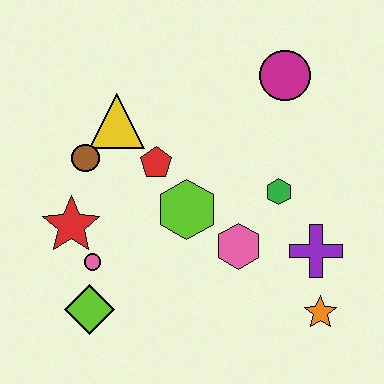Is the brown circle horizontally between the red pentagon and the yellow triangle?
No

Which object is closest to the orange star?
The purple cross is closest to the orange star.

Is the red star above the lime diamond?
Yes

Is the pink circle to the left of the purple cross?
Yes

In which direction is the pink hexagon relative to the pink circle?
The pink hexagon is to the right of the pink circle.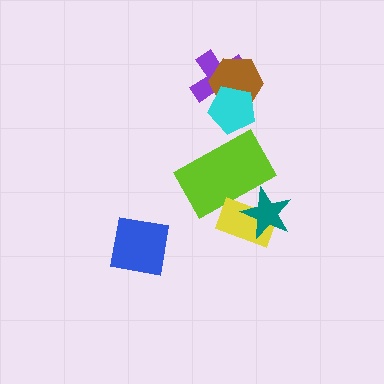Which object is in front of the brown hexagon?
The cyan pentagon is in front of the brown hexagon.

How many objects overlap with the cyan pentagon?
2 objects overlap with the cyan pentagon.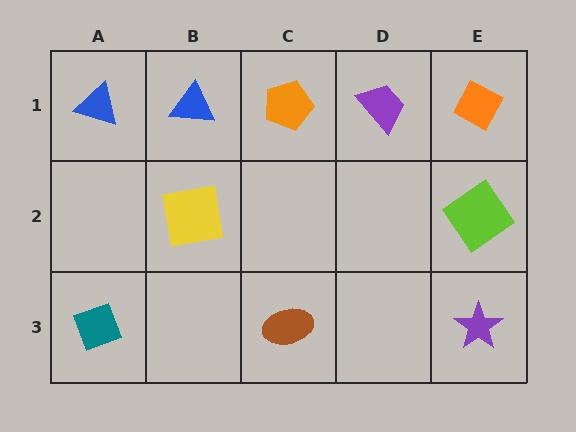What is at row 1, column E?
An orange diamond.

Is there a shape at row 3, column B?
No, that cell is empty.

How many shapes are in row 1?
5 shapes.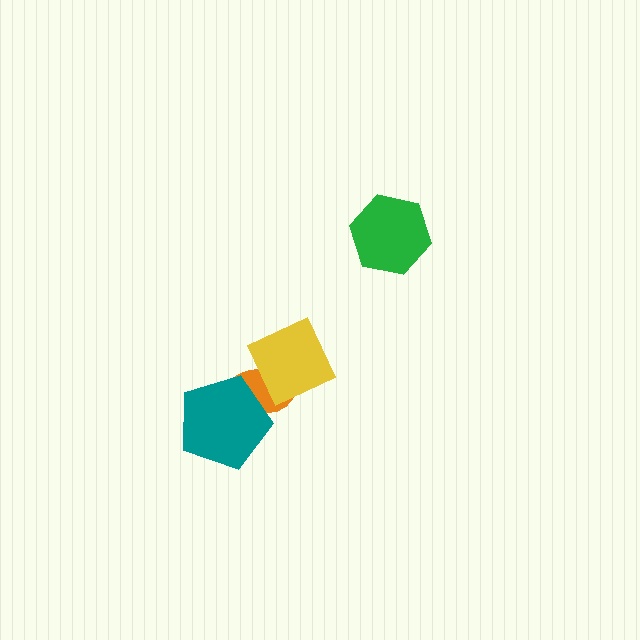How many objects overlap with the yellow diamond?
1 object overlaps with the yellow diamond.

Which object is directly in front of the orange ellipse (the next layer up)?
The yellow diamond is directly in front of the orange ellipse.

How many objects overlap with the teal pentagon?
1 object overlaps with the teal pentagon.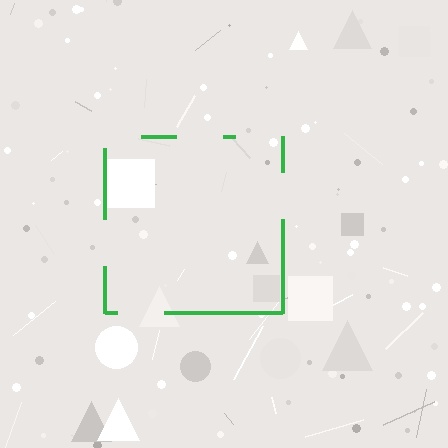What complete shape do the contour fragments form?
The contour fragments form a square.